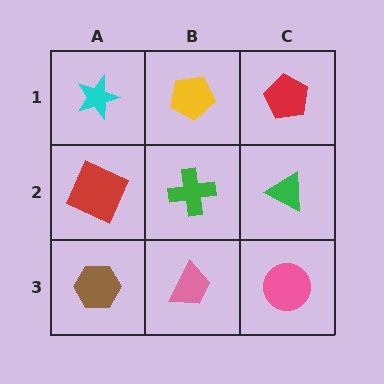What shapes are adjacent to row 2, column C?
A red pentagon (row 1, column C), a pink circle (row 3, column C), a green cross (row 2, column B).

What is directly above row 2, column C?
A red pentagon.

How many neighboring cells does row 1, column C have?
2.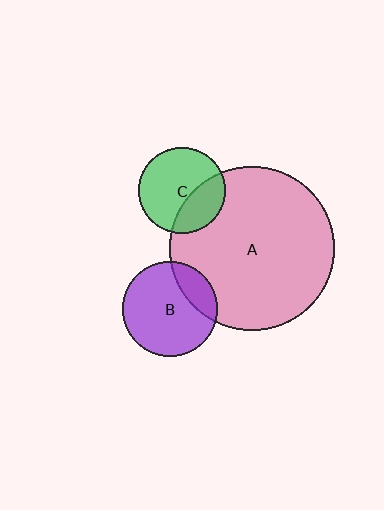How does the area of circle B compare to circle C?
Approximately 1.2 times.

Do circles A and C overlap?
Yes.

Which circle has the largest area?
Circle A (pink).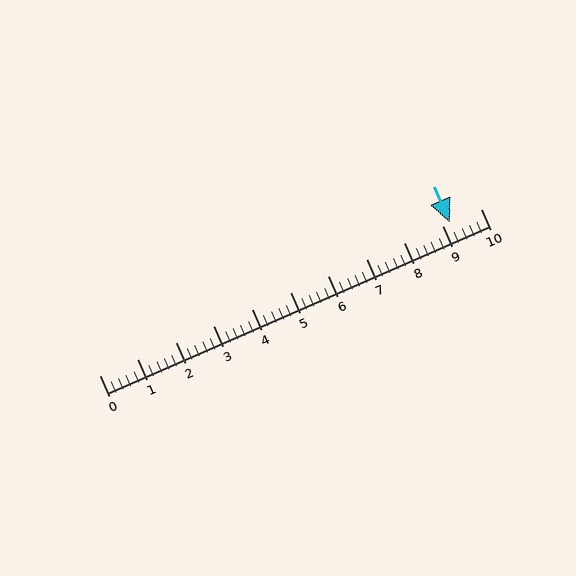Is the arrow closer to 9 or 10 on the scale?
The arrow is closer to 9.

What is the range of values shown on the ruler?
The ruler shows values from 0 to 10.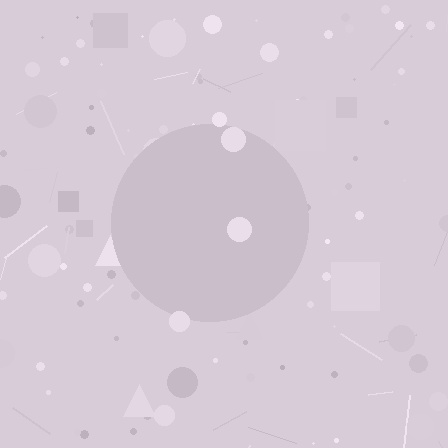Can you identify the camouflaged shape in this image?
The camouflaged shape is a circle.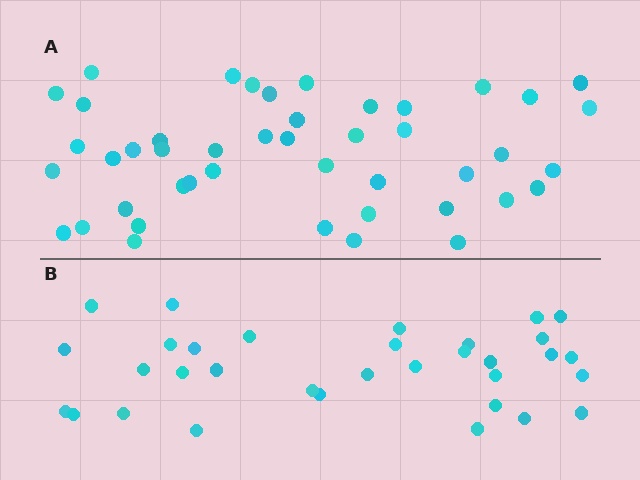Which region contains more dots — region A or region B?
Region A (the top region) has more dots.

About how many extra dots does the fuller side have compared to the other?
Region A has roughly 12 or so more dots than region B.